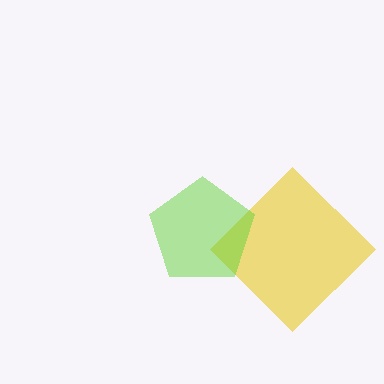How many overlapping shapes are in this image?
There are 2 overlapping shapes in the image.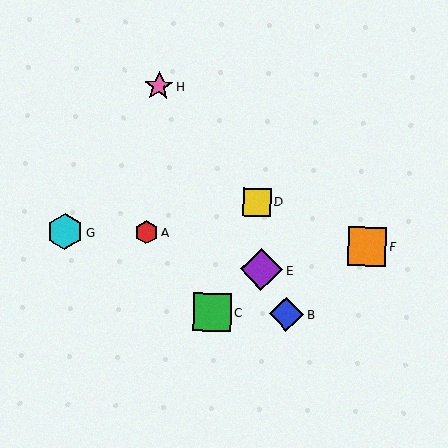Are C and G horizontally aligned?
No, C is at y≈312 and G is at y≈232.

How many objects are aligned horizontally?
2 objects (B, C) are aligned horizontally.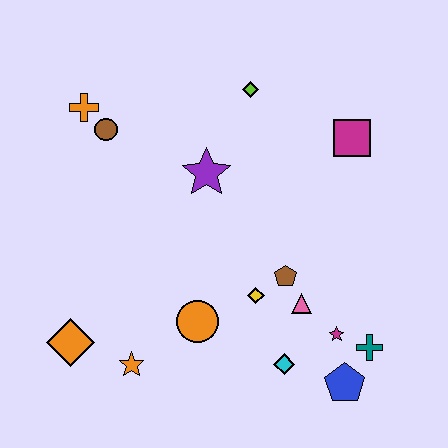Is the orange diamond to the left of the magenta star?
Yes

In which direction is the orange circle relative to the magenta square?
The orange circle is below the magenta square.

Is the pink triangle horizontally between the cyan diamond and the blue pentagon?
Yes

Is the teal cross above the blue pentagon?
Yes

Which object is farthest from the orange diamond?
The magenta square is farthest from the orange diamond.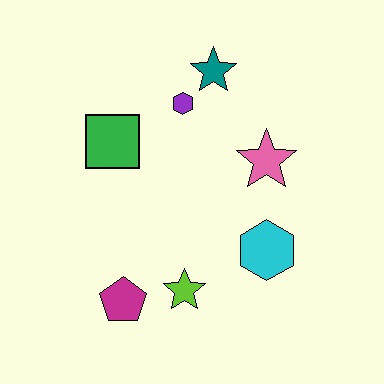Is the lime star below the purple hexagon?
Yes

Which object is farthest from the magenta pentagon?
The teal star is farthest from the magenta pentagon.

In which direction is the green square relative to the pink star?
The green square is to the left of the pink star.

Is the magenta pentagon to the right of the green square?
Yes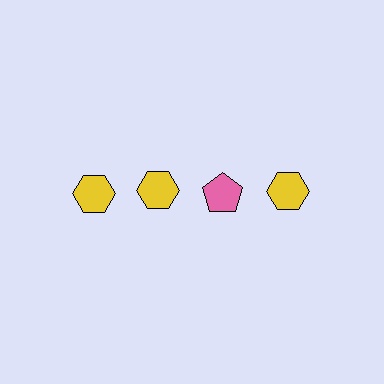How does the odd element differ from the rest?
It differs in both color (pink instead of yellow) and shape (pentagon instead of hexagon).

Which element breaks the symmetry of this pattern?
The pink pentagon in the top row, center column breaks the symmetry. All other shapes are yellow hexagons.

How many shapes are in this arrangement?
There are 4 shapes arranged in a grid pattern.